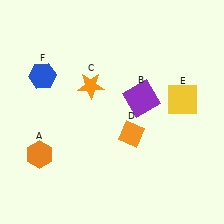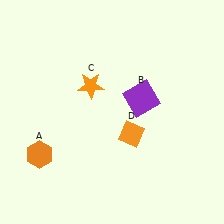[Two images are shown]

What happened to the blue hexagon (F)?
The blue hexagon (F) was removed in Image 2. It was in the top-left area of Image 1.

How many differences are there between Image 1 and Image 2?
There are 2 differences between the two images.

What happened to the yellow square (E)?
The yellow square (E) was removed in Image 2. It was in the top-right area of Image 1.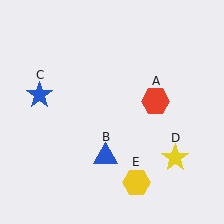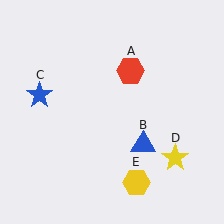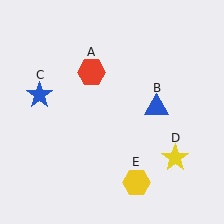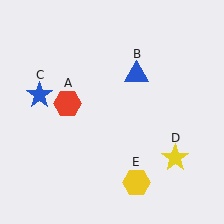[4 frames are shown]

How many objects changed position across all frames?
2 objects changed position: red hexagon (object A), blue triangle (object B).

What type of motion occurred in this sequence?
The red hexagon (object A), blue triangle (object B) rotated counterclockwise around the center of the scene.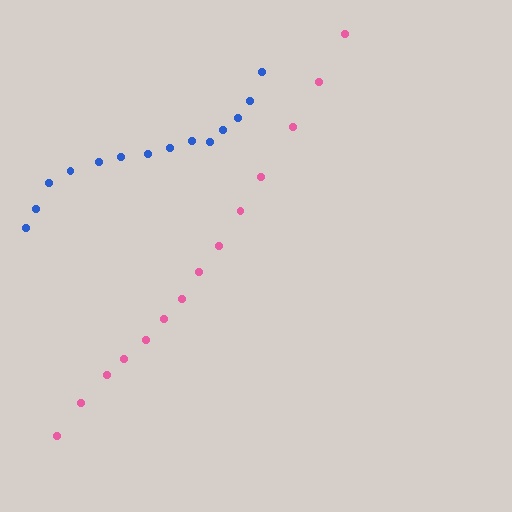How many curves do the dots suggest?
There are 2 distinct paths.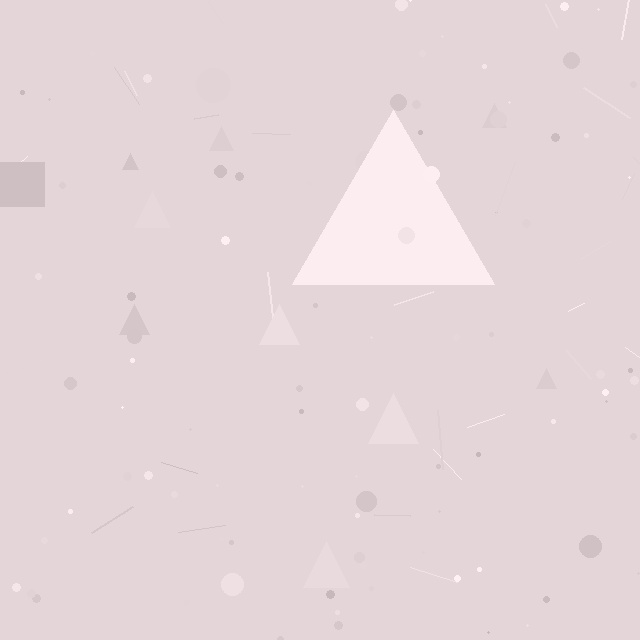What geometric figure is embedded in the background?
A triangle is embedded in the background.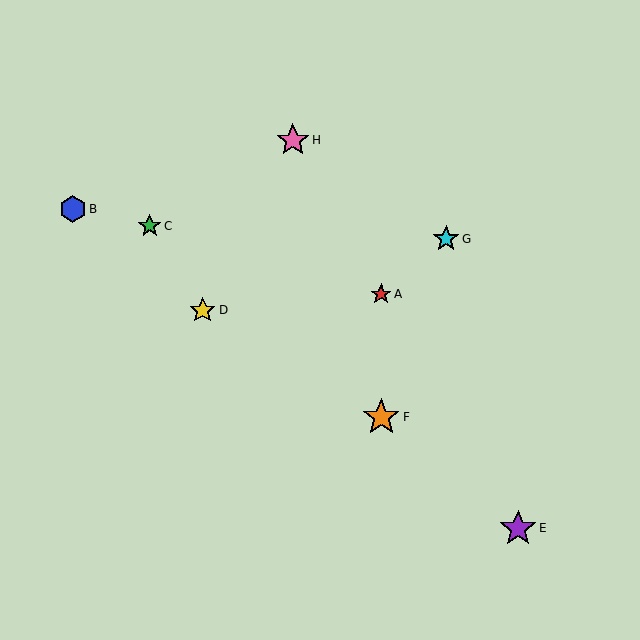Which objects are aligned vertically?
Objects A, F are aligned vertically.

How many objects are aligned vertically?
2 objects (A, F) are aligned vertically.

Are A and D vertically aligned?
No, A is at x≈381 and D is at x≈203.